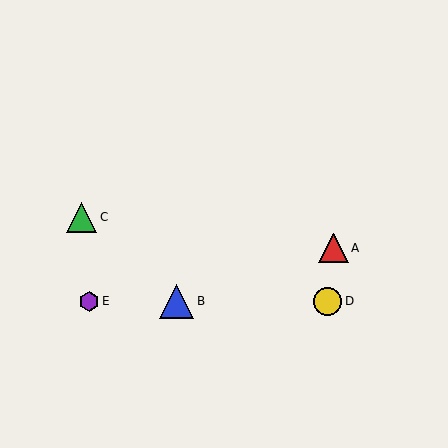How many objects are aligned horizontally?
3 objects (B, D, E) are aligned horizontally.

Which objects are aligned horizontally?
Objects B, D, E are aligned horizontally.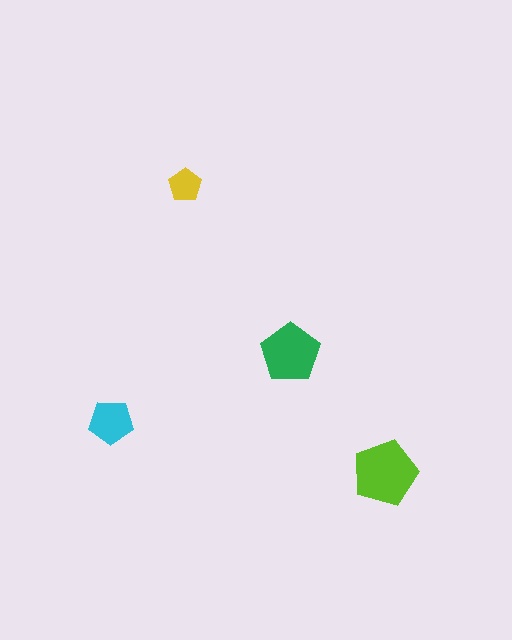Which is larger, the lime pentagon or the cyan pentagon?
The lime one.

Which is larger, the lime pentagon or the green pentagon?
The lime one.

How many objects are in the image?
There are 4 objects in the image.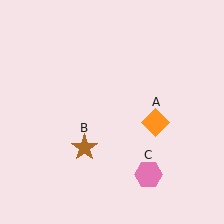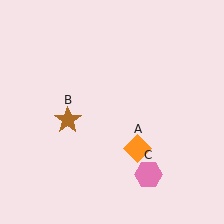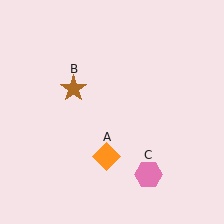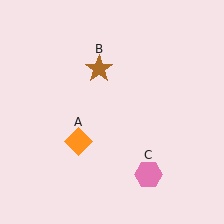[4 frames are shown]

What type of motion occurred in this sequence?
The orange diamond (object A), brown star (object B) rotated clockwise around the center of the scene.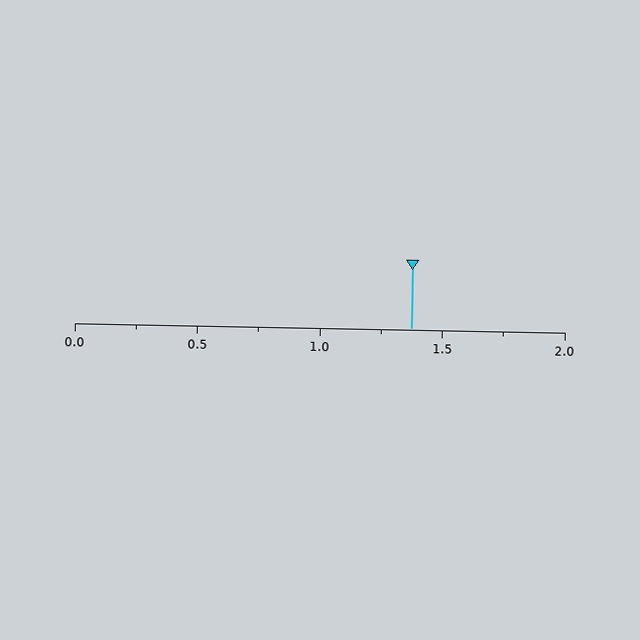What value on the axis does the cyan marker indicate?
The marker indicates approximately 1.38.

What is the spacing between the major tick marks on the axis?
The major ticks are spaced 0.5 apart.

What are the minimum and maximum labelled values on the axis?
The axis runs from 0.0 to 2.0.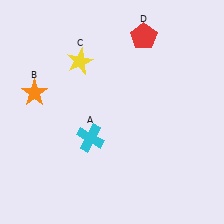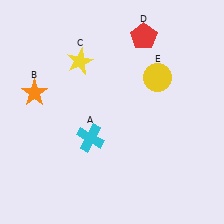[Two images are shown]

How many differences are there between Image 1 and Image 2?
There is 1 difference between the two images.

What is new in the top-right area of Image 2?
A yellow circle (E) was added in the top-right area of Image 2.